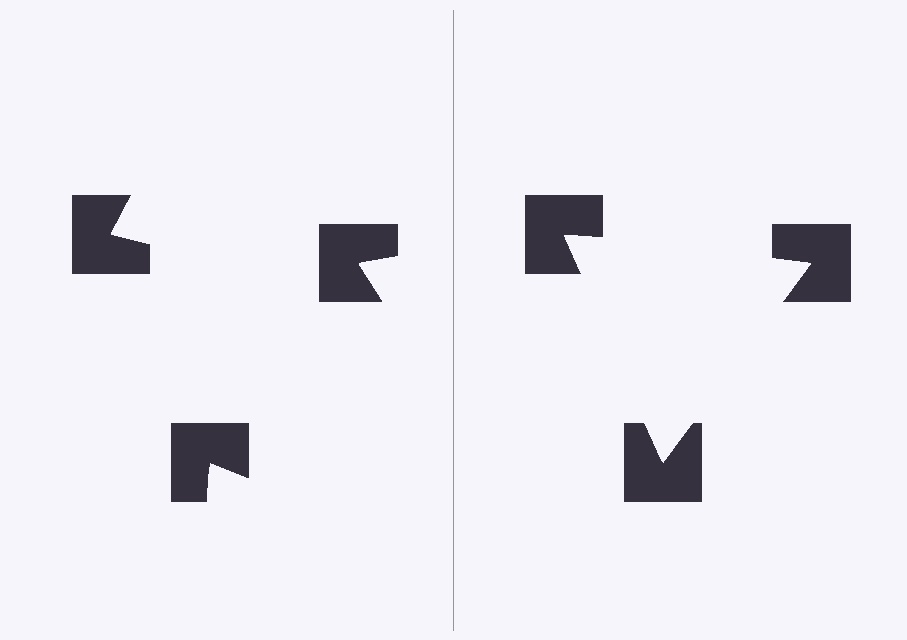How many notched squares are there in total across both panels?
6 — 3 on each side.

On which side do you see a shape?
An illusory triangle appears on the right side. On the left side the wedge cuts are rotated, so no coherent shape forms.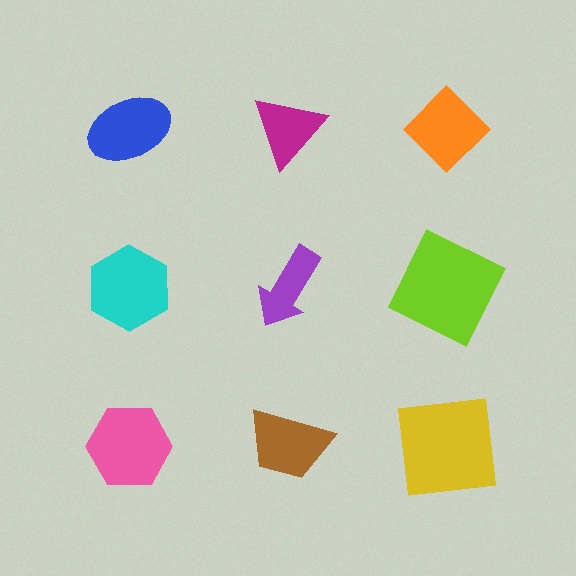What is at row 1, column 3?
An orange diamond.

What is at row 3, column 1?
A pink hexagon.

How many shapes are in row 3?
3 shapes.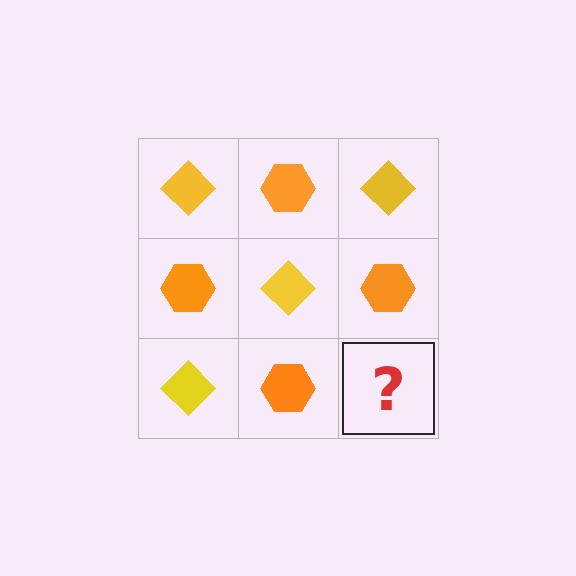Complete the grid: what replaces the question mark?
The question mark should be replaced with a yellow diamond.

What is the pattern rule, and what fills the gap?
The rule is that it alternates yellow diamond and orange hexagon in a checkerboard pattern. The gap should be filled with a yellow diamond.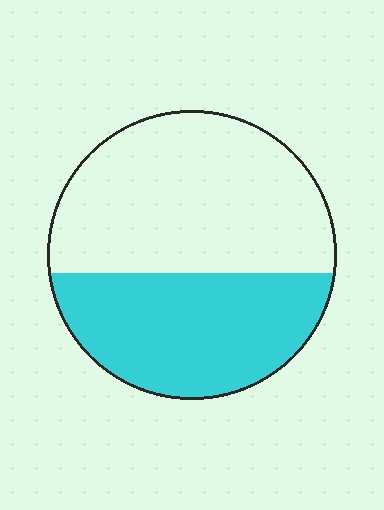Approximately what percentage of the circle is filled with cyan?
Approximately 40%.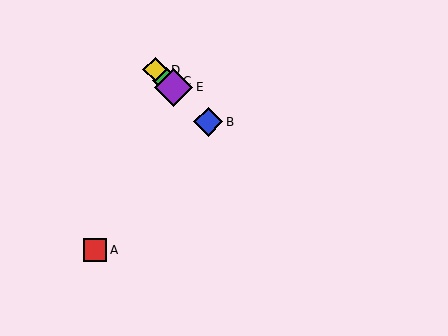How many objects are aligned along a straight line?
4 objects (B, C, D, E) are aligned along a straight line.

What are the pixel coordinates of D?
Object D is at (155, 70).